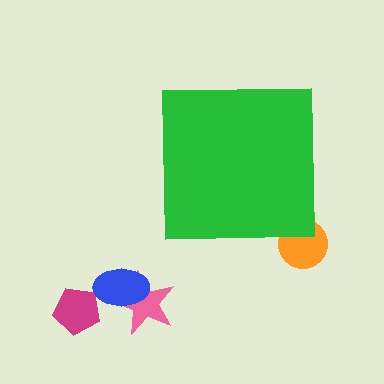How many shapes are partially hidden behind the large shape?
1 shape is partially hidden.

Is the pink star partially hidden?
No, the pink star is fully visible.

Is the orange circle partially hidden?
Yes, the orange circle is partially hidden behind the green square.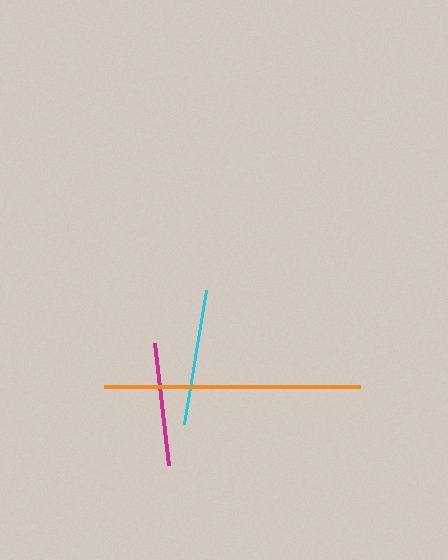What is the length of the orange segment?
The orange segment is approximately 256 pixels long.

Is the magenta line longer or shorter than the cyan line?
The cyan line is longer than the magenta line.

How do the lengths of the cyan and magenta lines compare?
The cyan and magenta lines are approximately the same length.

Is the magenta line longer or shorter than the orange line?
The orange line is longer than the magenta line.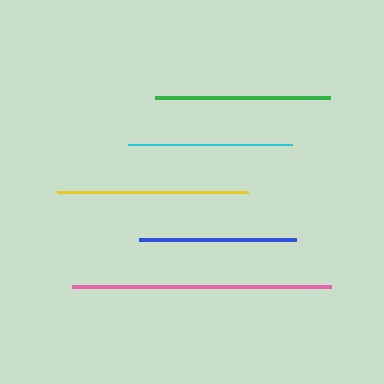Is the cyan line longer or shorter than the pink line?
The pink line is longer than the cyan line.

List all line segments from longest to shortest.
From longest to shortest: pink, yellow, green, cyan, blue.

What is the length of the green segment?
The green segment is approximately 176 pixels long.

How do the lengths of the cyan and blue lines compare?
The cyan and blue lines are approximately the same length.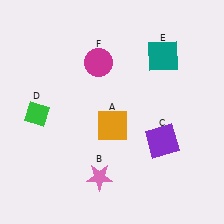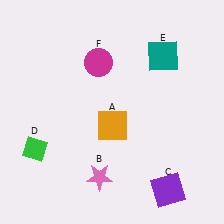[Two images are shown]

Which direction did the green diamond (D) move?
The green diamond (D) moved down.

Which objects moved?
The objects that moved are: the purple square (C), the green diamond (D).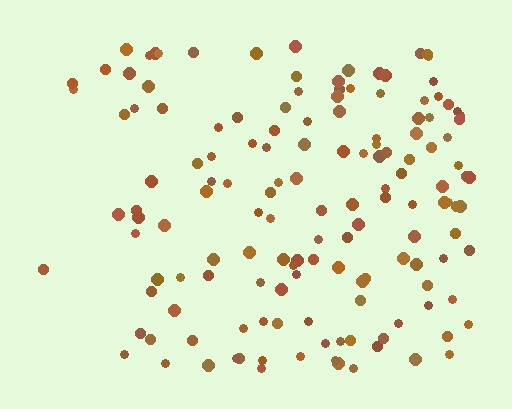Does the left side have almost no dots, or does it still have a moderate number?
Still a moderate number, just noticeably fewer than the right.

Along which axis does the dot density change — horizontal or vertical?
Horizontal.